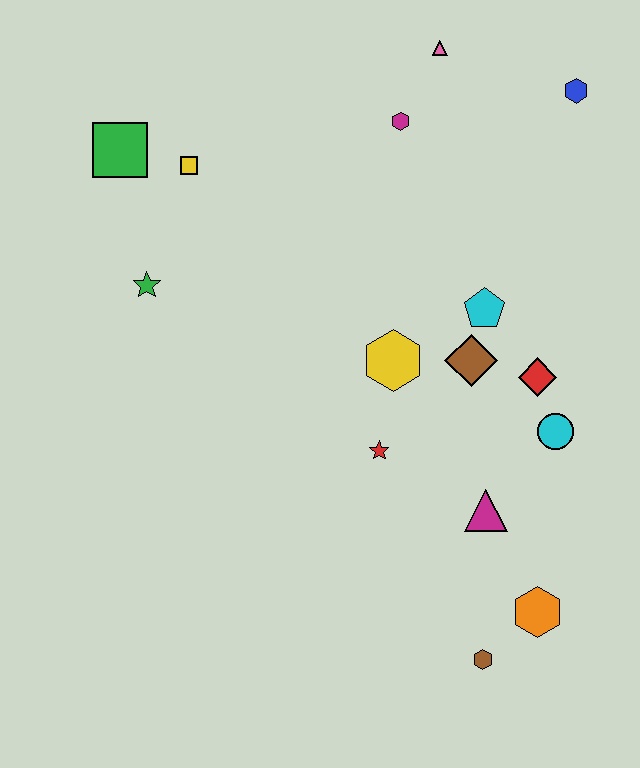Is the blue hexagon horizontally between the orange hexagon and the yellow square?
No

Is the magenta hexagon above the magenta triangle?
Yes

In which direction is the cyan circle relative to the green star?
The cyan circle is to the right of the green star.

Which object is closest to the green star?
The yellow square is closest to the green star.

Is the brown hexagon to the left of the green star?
No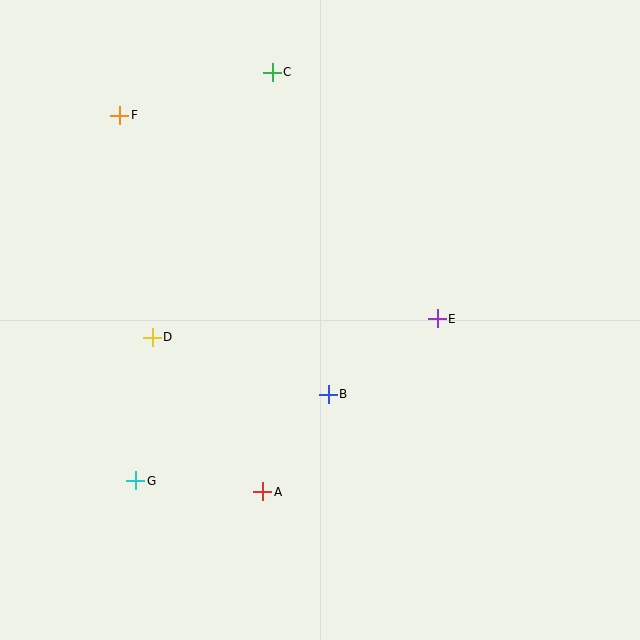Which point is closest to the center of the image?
Point B at (328, 394) is closest to the center.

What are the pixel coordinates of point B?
Point B is at (328, 394).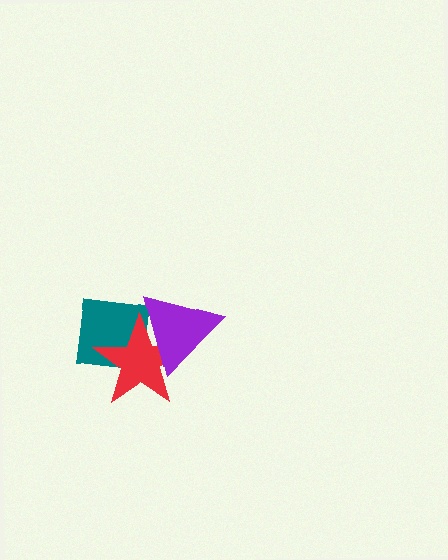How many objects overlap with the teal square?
2 objects overlap with the teal square.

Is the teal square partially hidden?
Yes, it is partially covered by another shape.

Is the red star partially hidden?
Yes, it is partially covered by another shape.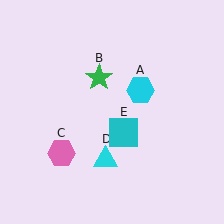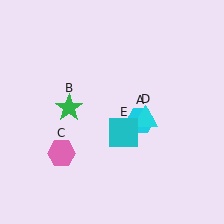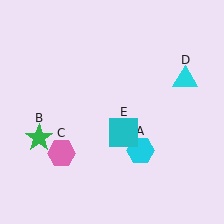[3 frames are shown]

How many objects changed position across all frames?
3 objects changed position: cyan hexagon (object A), green star (object B), cyan triangle (object D).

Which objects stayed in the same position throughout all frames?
Pink hexagon (object C) and cyan square (object E) remained stationary.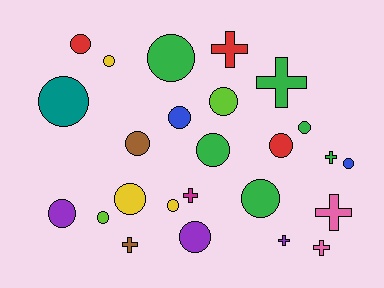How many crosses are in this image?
There are 8 crosses.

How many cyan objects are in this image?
There are no cyan objects.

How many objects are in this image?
There are 25 objects.